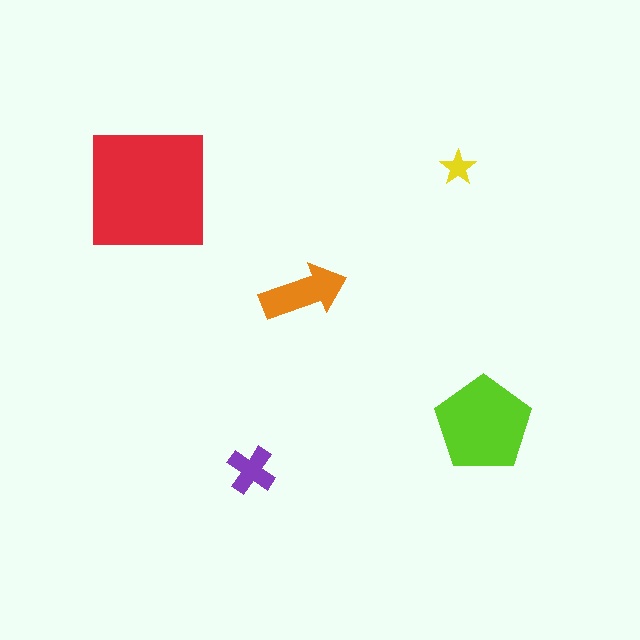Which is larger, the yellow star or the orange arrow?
The orange arrow.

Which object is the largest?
The red square.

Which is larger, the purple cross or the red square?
The red square.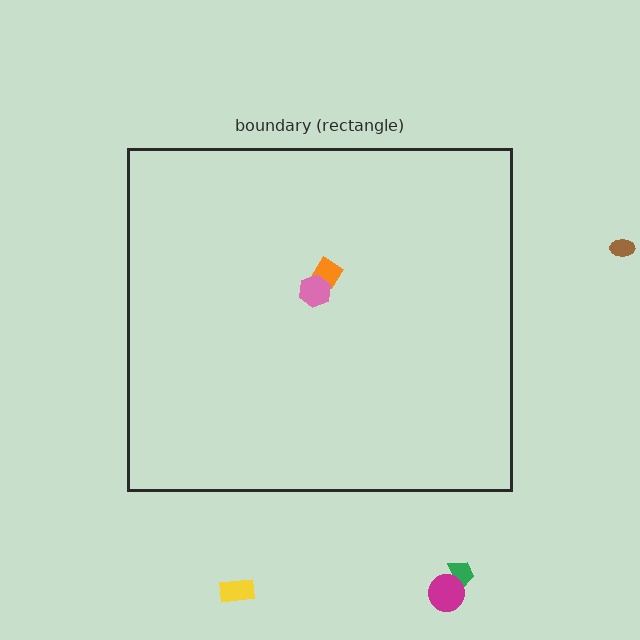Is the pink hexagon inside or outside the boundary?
Inside.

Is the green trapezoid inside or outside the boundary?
Outside.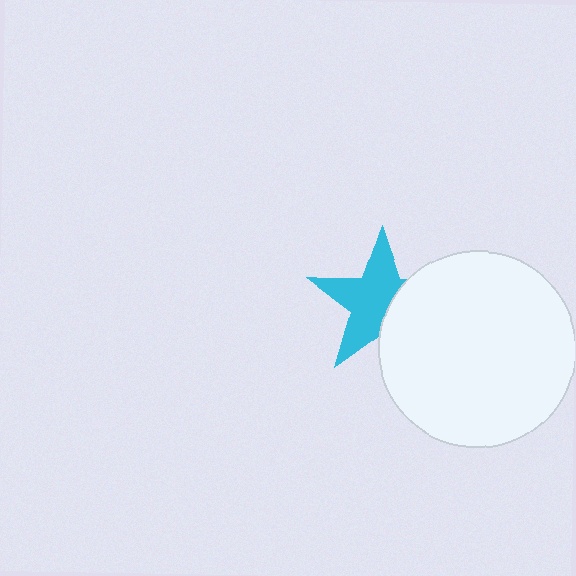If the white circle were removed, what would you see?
You would see the complete cyan star.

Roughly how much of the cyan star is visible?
About half of it is visible (roughly 63%).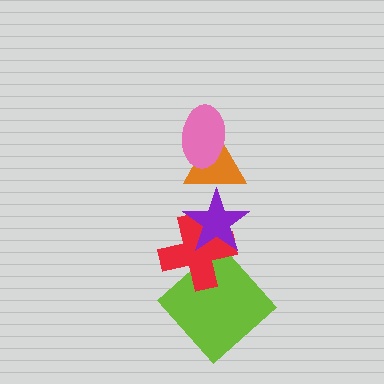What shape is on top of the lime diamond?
The red cross is on top of the lime diamond.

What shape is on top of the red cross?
The purple star is on top of the red cross.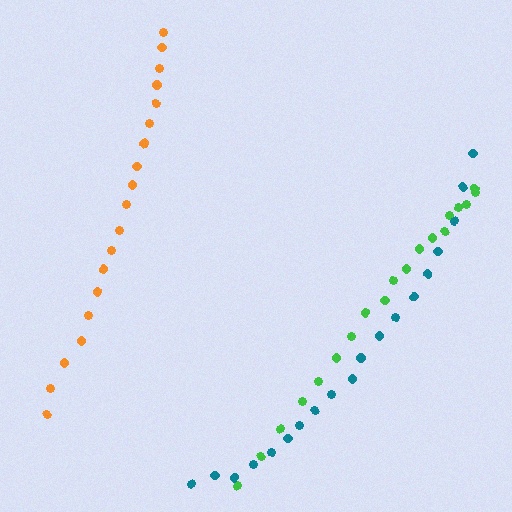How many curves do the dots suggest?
There are 3 distinct paths.